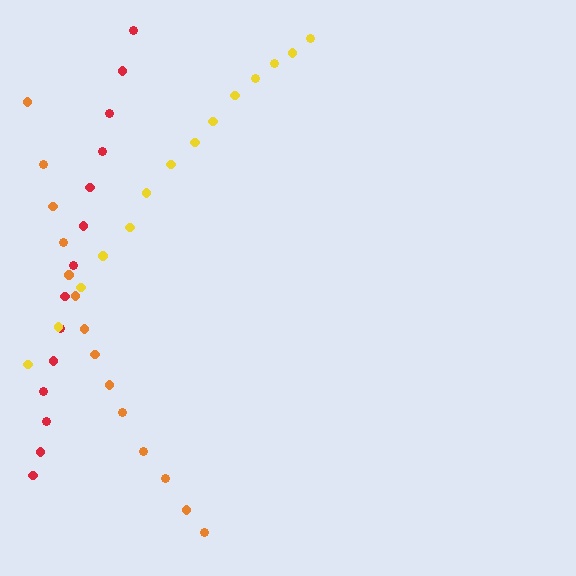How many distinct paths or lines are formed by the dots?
There are 3 distinct paths.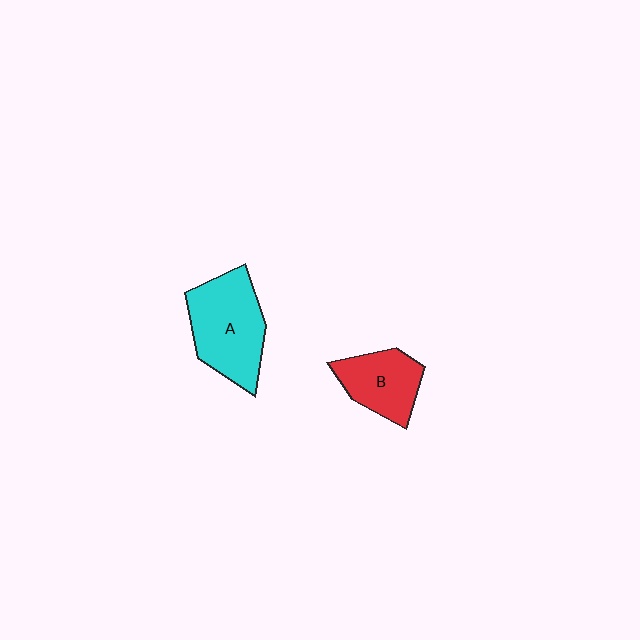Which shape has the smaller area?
Shape B (red).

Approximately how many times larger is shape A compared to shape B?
Approximately 1.5 times.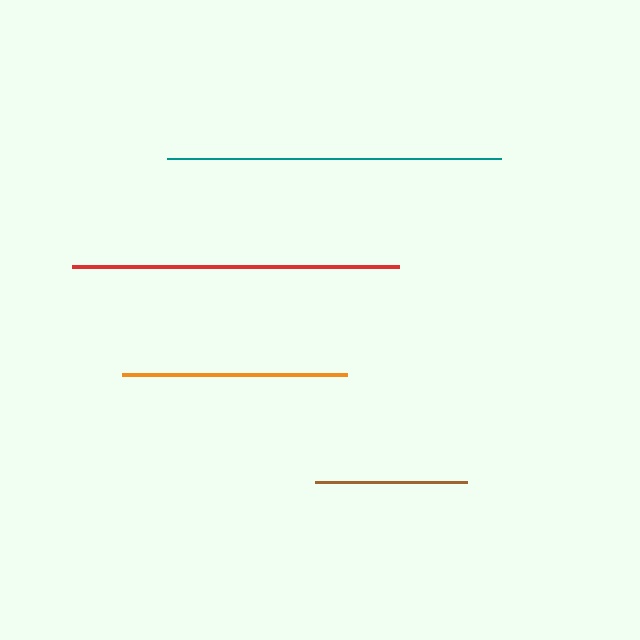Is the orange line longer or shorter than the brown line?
The orange line is longer than the brown line.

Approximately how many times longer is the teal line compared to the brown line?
The teal line is approximately 2.2 times the length of the brown line.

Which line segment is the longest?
The teal line is the longest at approximately 334 pixels.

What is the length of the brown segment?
The brown segment is approximately 152 pixels long.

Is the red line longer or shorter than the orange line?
The red line is longer than the orange line.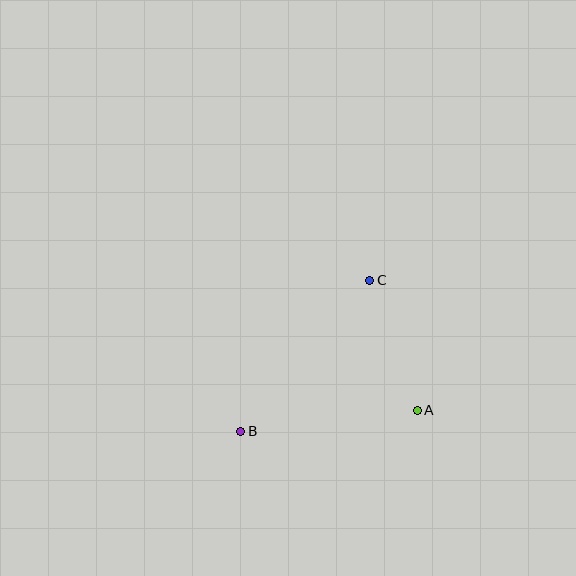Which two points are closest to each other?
Points A and C are closest to each other.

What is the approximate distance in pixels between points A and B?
The distance between A and B is approximately 177 pixels.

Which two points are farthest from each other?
Points B and C are farthest from each other.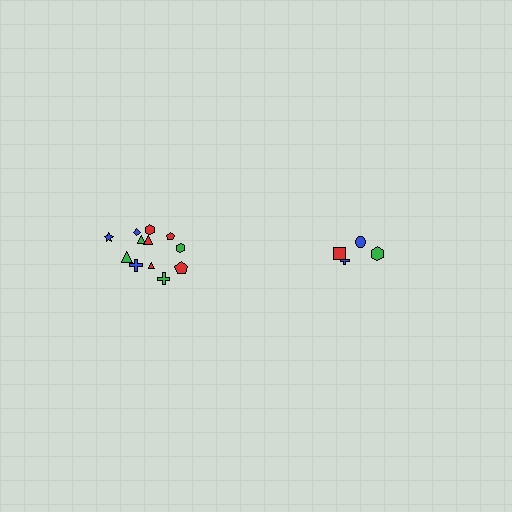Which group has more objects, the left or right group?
The left group.